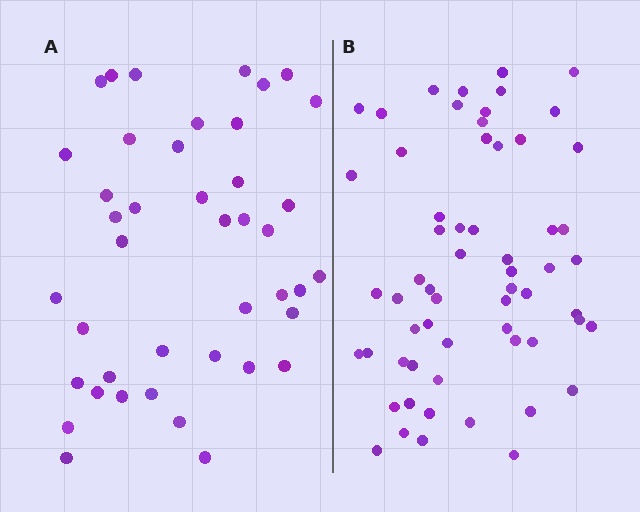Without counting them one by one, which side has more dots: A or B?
Region B (the right region) has more dots.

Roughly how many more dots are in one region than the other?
Region B has approximately 20 more dots than region A.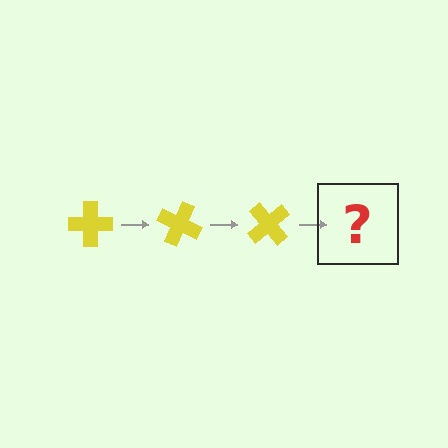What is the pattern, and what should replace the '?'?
The pattern is that the cross rotates 25 degrees each step. The '?' should be a yellow cross rotated 75 degrees.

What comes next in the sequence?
The next element should be a yellow cross rotated 75 degrees.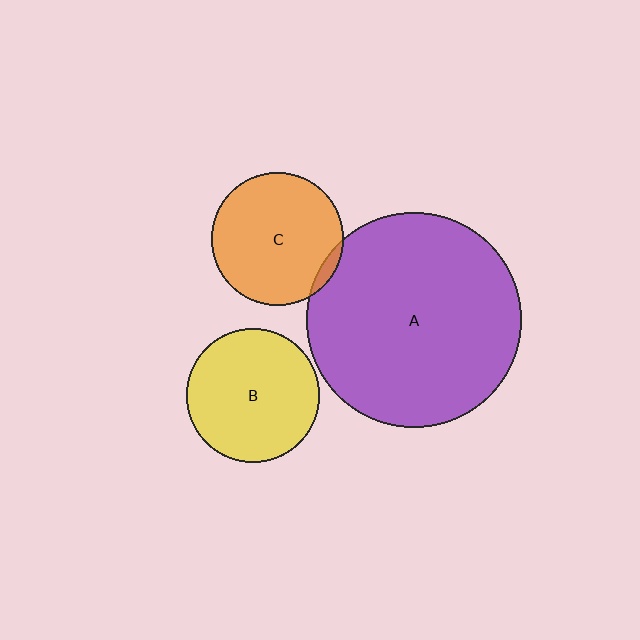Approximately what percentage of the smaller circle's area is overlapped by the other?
Approximately 5%.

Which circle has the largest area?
Circle A (purple).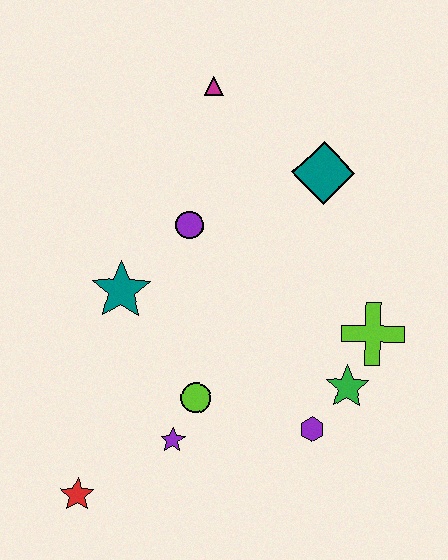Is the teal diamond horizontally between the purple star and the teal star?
No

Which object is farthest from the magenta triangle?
The red star is farthest from the magenta triangle.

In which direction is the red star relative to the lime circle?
The red star is to the left of the lime circle.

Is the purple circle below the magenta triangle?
Yes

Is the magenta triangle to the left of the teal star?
No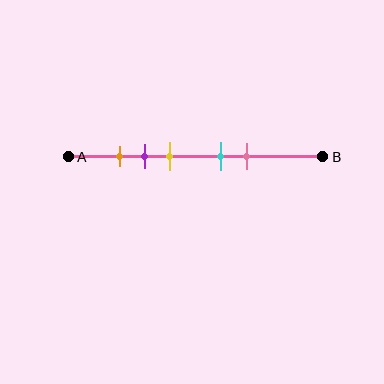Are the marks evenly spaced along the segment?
No, the marks are not evenly spaced.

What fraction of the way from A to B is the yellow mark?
The yellow mark is approximately 40% (0.4) of the way from A to B.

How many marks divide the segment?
There are 5 marks dividing the segment.